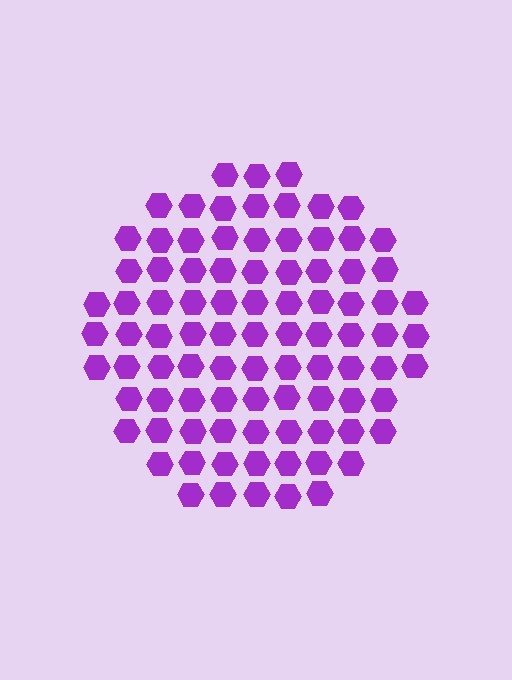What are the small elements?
The small elements are hexagons.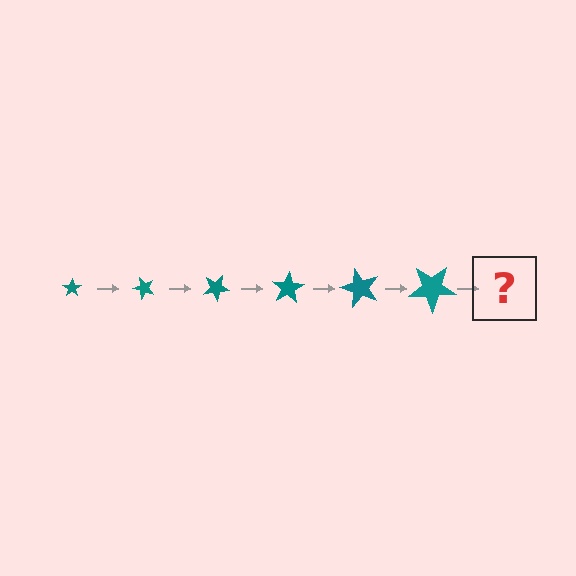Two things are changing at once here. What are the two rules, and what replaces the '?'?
The two rules are that the star grows larger each step and it rotates 50 degrees each step. The '?' should be a star, larger than the previous one and rotated 300 degrees from the start.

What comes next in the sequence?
The next element should be a star, larger than the previous one and rotated 300 degrees from the start.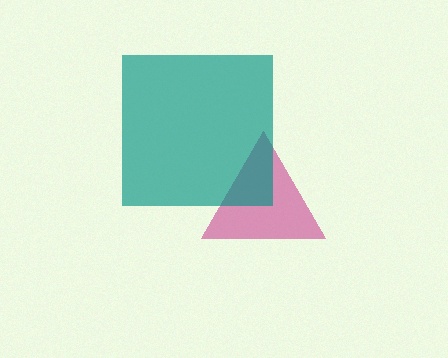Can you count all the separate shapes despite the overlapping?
Yes, there are 2 separate shapes.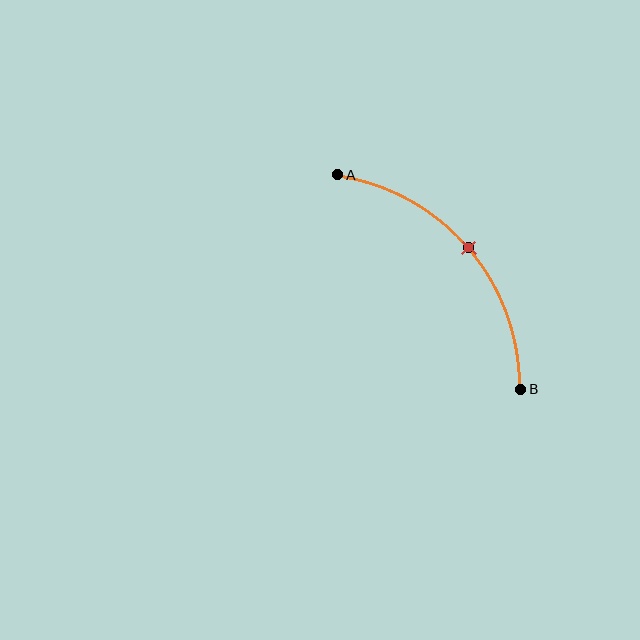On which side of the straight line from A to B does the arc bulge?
The arc bulges above and to the right of the straight line connecting A and B.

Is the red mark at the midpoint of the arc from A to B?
Yes. The red mark lies on the arc at equal arc-length from both A and B — it is the arc midpoint.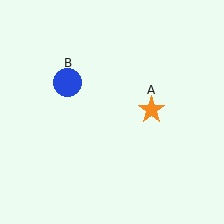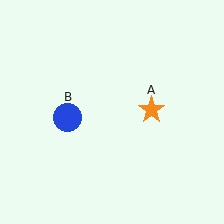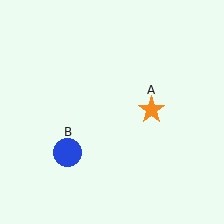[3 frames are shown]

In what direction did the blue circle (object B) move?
The blue circle (object B) moved down.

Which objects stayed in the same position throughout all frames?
Orange star (object A) remained stationary.